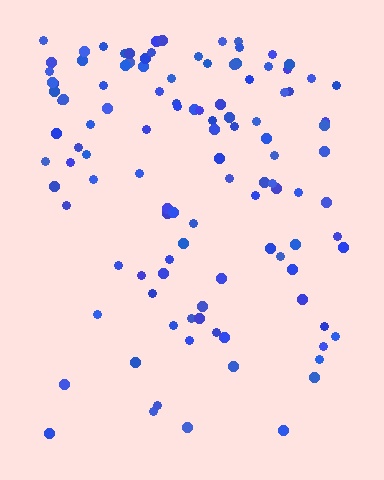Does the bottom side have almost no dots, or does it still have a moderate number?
Still a moderate number, just noticeably fewer than the top.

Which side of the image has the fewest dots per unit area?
The bottom.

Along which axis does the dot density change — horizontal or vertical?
Vertical.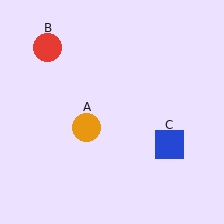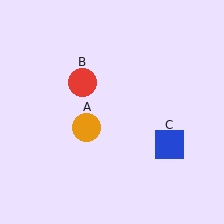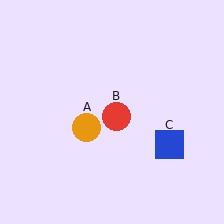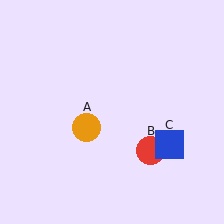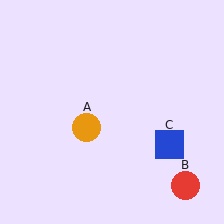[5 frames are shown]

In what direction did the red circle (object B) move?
The red circle (object B) moved down and to the right.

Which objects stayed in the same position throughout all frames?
Orange circle (object A) and blue square (object C) remained stationary.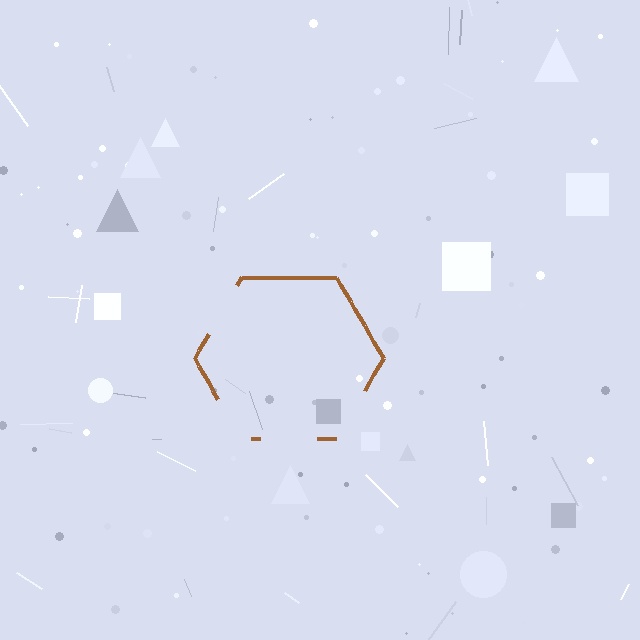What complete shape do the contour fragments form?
The contour fragments form a hexagon.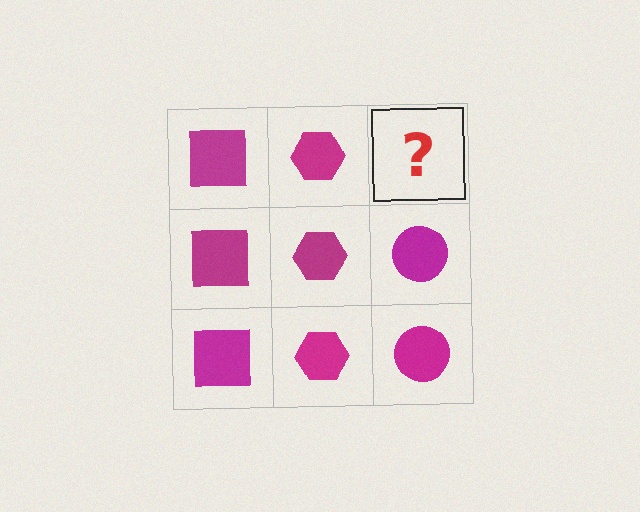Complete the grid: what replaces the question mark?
The question mark should be replaced with a magenta circle.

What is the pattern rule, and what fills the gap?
The rule is that each column has a consistent shape. The gap should be filled with a magenta circle.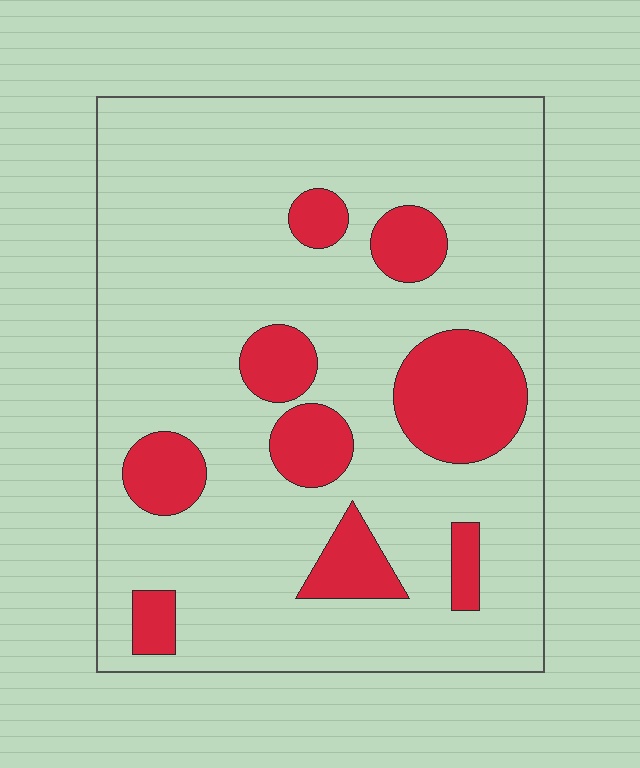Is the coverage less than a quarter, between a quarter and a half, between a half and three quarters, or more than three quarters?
Less than a quarter.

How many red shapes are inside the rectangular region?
9.